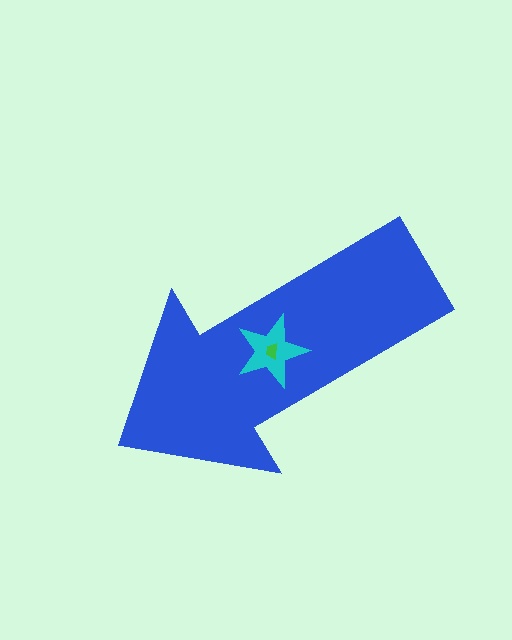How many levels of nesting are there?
3.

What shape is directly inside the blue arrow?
The cyan star.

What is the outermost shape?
The blue arrow.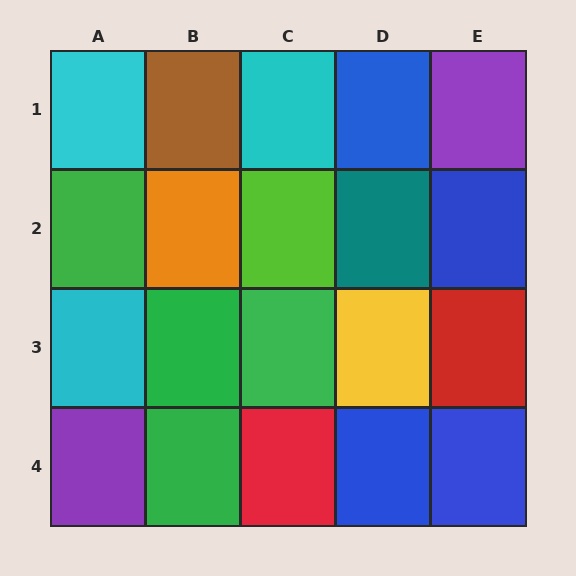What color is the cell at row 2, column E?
Blue.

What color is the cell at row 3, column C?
Green.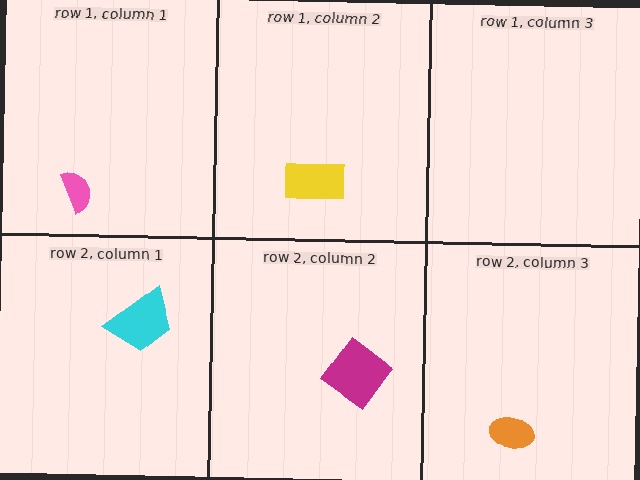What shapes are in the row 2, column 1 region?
The cyan trapezoid.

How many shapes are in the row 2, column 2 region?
1.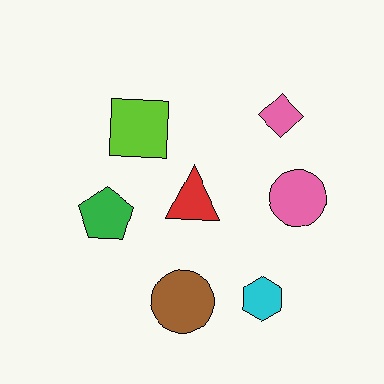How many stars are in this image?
There are no stars.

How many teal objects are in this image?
There are no teal objects.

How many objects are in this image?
There are 7 objects.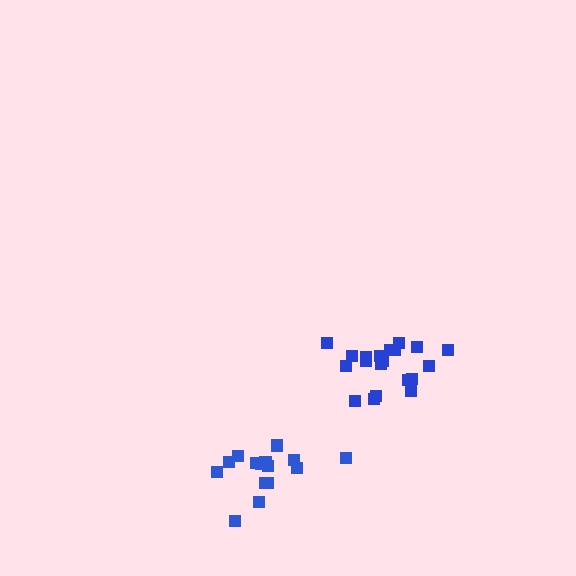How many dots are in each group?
Group 1: 20 dots, Group 2: 16 dots (36 total).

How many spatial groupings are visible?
There are 2 spatial groupings.